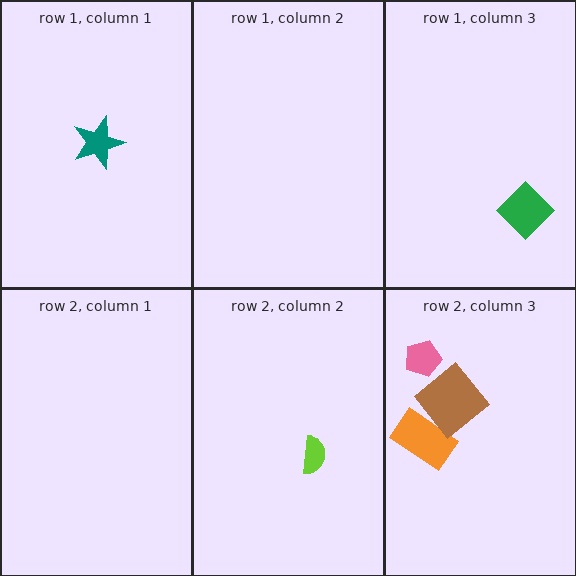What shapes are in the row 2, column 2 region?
The lime semicircle.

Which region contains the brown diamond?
The row 2, column 3 region.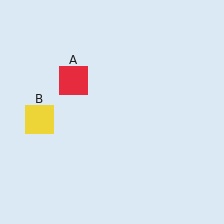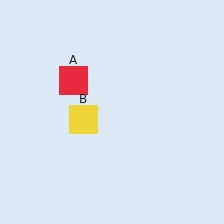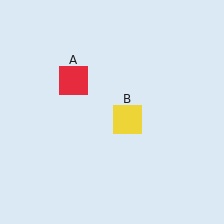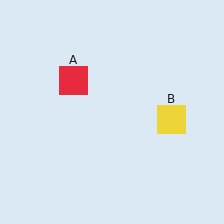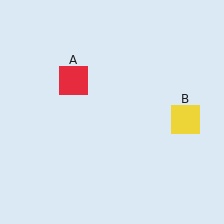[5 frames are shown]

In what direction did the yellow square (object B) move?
The yellow square (object B) moved right.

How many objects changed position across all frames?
1 object changed position: yellow square (object B).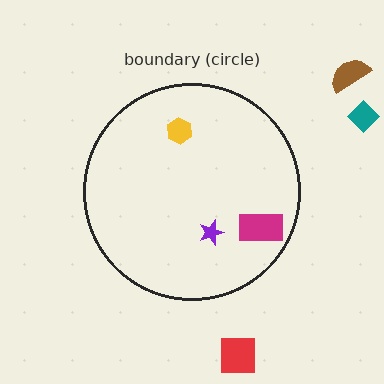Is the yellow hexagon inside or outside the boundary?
Inside.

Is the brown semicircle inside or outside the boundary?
Outside.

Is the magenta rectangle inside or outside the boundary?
Inside.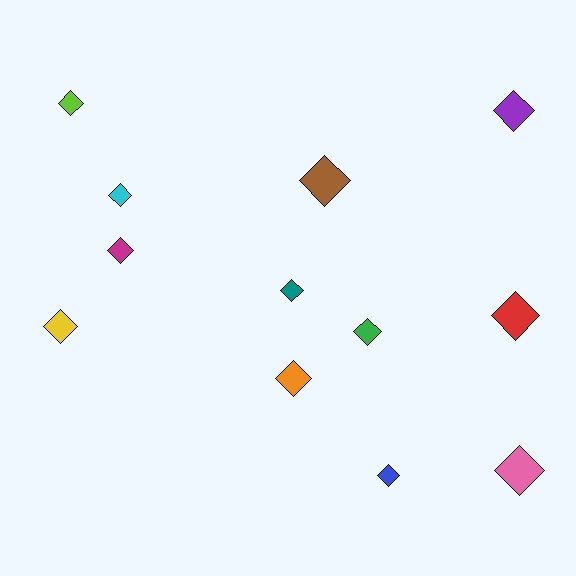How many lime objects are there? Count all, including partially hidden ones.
There is 1 lime object.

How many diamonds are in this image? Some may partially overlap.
There are 12 diamonds.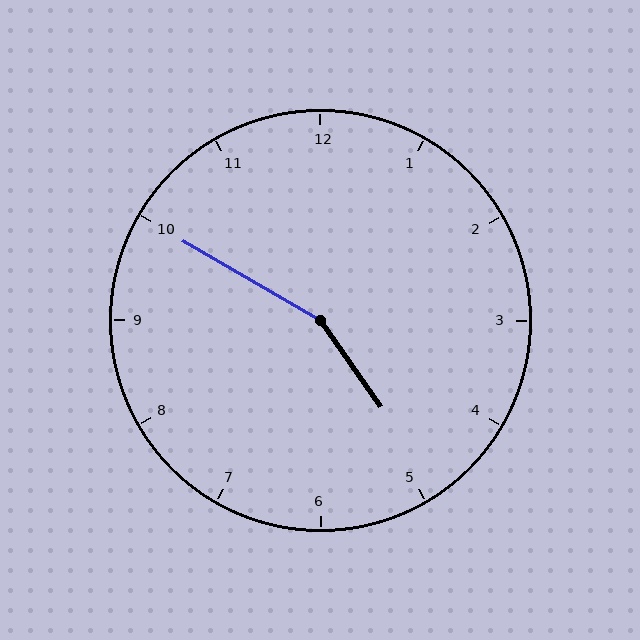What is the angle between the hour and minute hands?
Approximately 155 degrees.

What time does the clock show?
4:50.